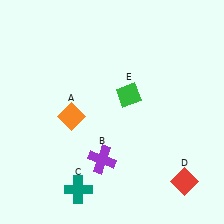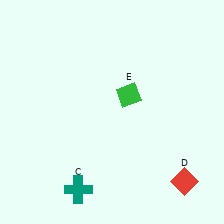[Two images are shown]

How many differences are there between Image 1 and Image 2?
There are 2 differences between the two images.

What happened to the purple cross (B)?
The purple cross (B) was removed in Image 2. It was in the bottom-left area of Image 1.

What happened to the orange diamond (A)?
The orange diamond (A) was removed in Image 2. It was in the bottom-left area of Image 1.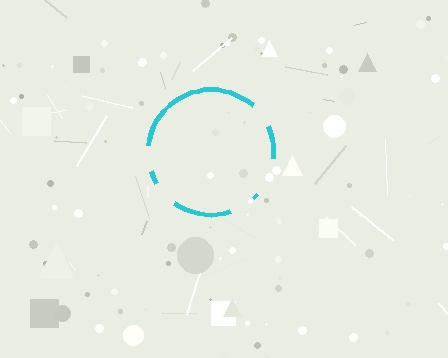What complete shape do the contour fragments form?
The contour fragments form a circle.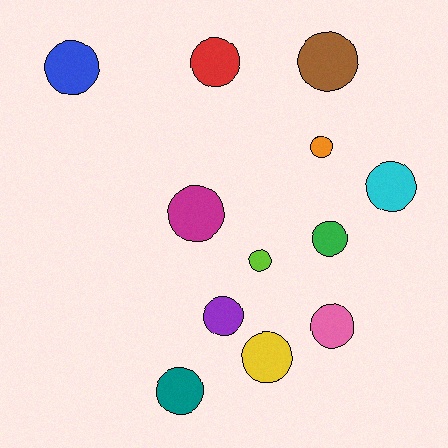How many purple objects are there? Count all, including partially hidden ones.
There is 1 purple object.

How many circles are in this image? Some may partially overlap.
There are 12 circles.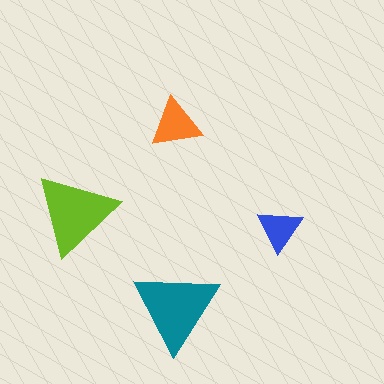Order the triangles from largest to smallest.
the teal one, the lime one, the orange one, the blue one.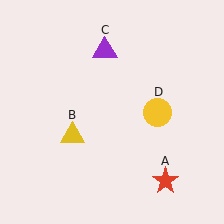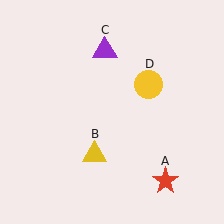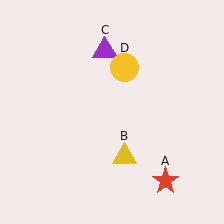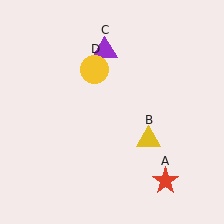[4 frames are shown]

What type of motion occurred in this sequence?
The yellow triangle (object B), yellow circle (object D) rotated counterclockwise around the center of the scene.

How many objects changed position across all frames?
2 objects changed position: yellow triangle (object B), yellow circle (object D).